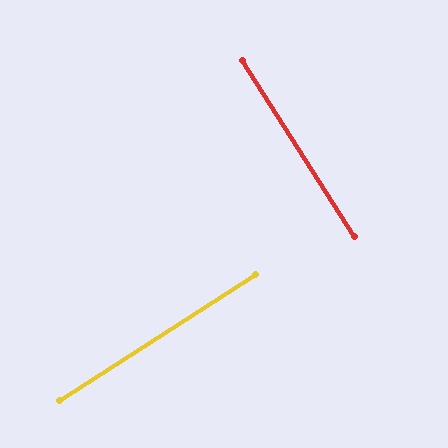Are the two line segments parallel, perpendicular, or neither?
Perpendicular — they meet at approximately 90°.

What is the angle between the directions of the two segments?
Approximately 90 degrees.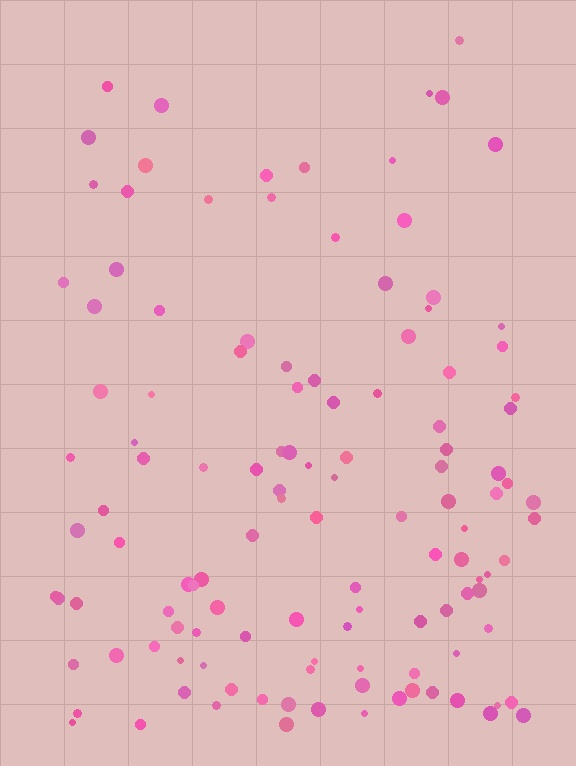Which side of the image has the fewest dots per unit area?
The top.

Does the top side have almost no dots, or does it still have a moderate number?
Still a moderate number, just noticeably fewer than the bottom.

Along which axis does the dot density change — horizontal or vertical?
Vertical.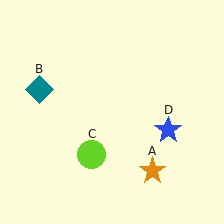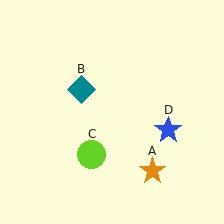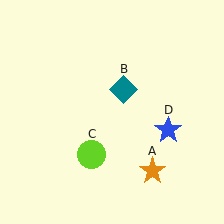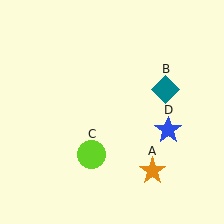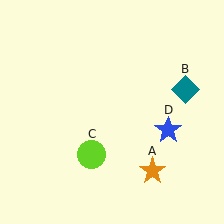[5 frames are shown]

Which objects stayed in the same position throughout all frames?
Orange star (object A) and lime circle (object C) and blue star (object D) remained stationary.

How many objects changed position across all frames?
1 object changed position: teal diamond (object B).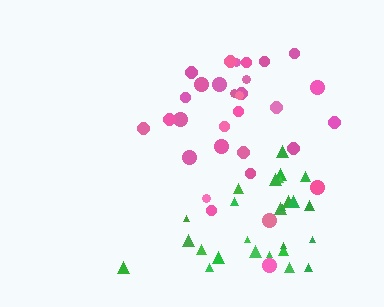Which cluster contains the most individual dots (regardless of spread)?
Pink (31).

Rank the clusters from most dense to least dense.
pink, green.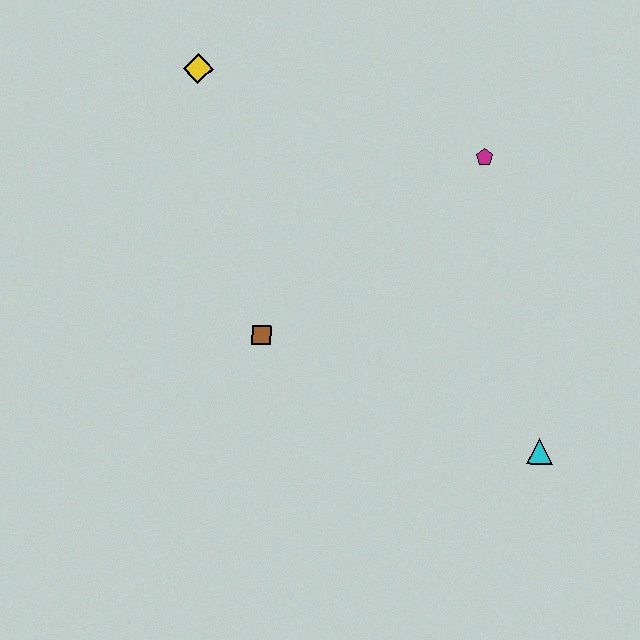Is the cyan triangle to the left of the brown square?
No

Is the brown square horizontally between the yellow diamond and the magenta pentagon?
Yes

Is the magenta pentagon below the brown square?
No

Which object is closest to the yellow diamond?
The brown square is closest to the yellow diamond.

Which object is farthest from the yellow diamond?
The cyan triangle is farthest from the yellow diamond.